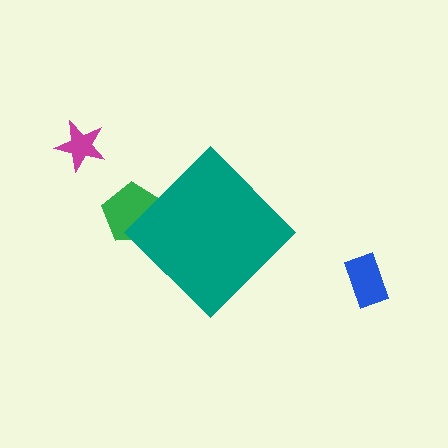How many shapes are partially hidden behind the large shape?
1 shape is partially hidden.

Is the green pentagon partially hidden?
Yes, the green pentagon is partially hidden behind the teal diamond.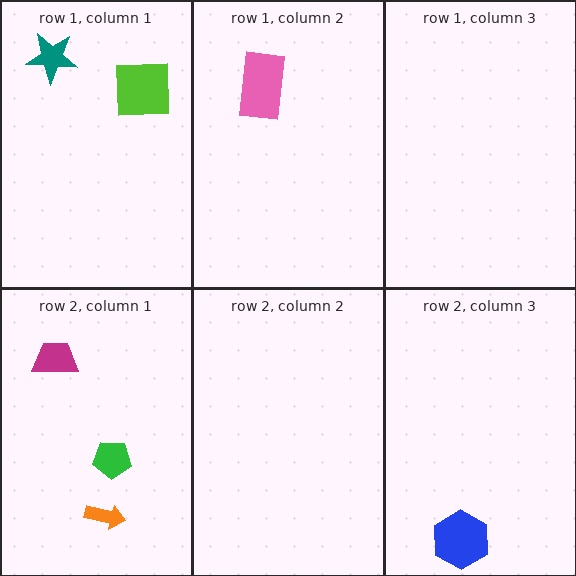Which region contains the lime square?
The row 1, column 1 region.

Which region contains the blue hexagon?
The row 2, column 3 region.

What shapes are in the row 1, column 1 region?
The lime square, the teal star.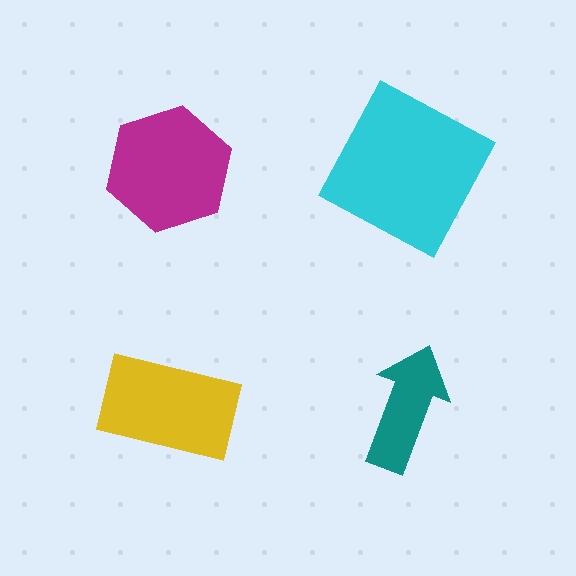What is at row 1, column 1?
A magenta hexagon.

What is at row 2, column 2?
A teal arrow.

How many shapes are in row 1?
2 shapes.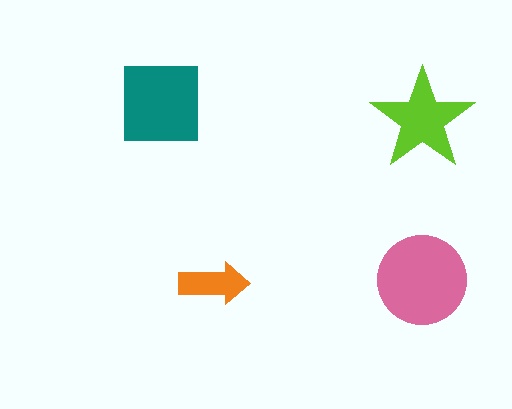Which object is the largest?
The pink circle.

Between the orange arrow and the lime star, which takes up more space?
The lime star.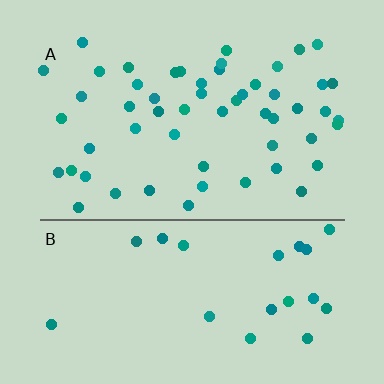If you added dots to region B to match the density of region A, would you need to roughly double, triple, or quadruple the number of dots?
Approximately double.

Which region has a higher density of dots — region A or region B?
A (the top).